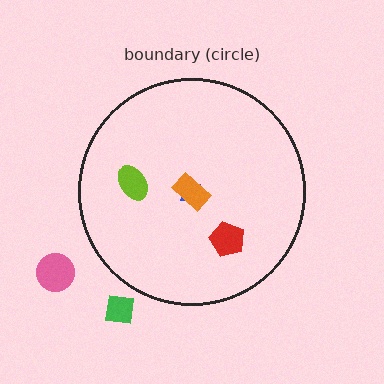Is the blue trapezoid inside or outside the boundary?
Inside.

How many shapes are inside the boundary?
4 inside, 2 outside.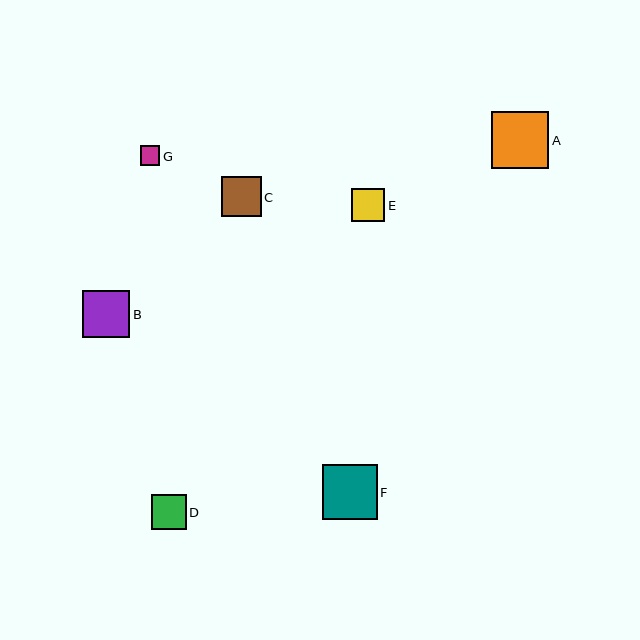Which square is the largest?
Square A is the largest with a size of approximately 57 pixels.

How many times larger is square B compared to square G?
Square B is approximately 2.4 times the size of square G.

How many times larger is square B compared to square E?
Square B is approximately 1.4 times the size of square E.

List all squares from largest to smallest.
From largest to smallest: A, F, B, C, D, E, G.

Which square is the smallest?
Square G is the smallest with a size of approximately 19 pixels.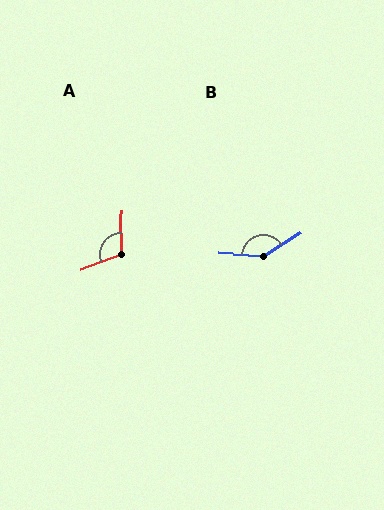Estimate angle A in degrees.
Approximately 111 degrees.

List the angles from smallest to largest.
A (111°), B (145°).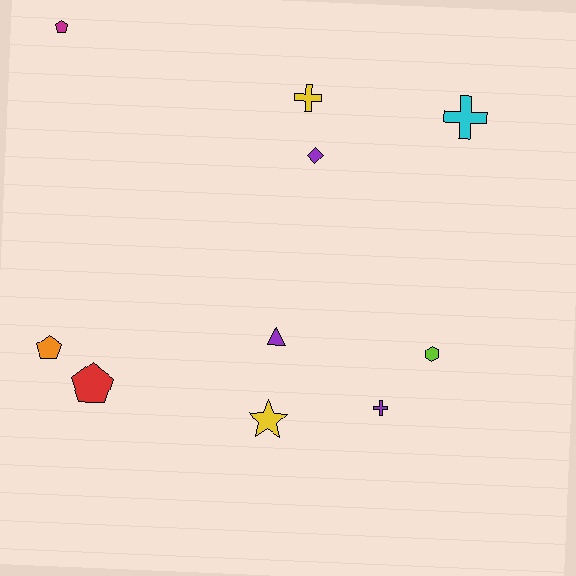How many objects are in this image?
There are 10 objects.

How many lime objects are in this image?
There is 1 lime object.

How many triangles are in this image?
There is 1 triangle.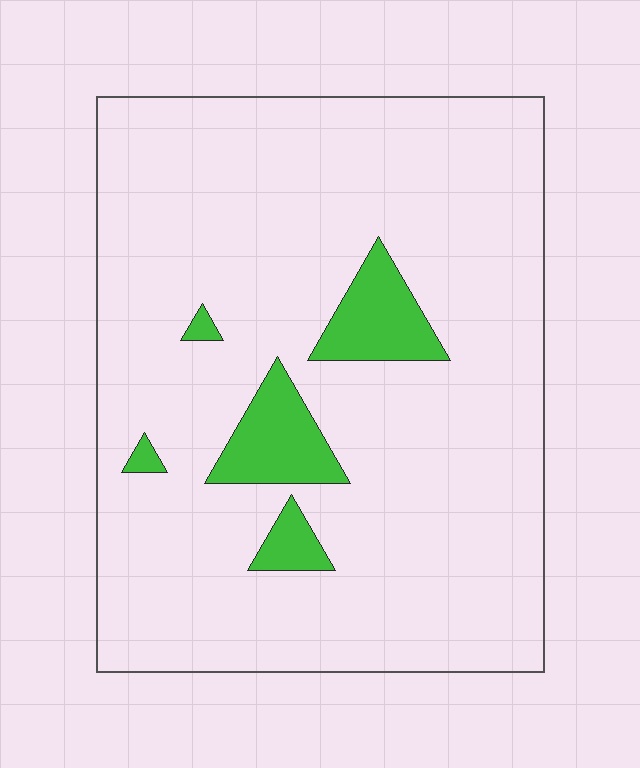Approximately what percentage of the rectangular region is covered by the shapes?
Approximately 10%.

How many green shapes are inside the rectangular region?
5.